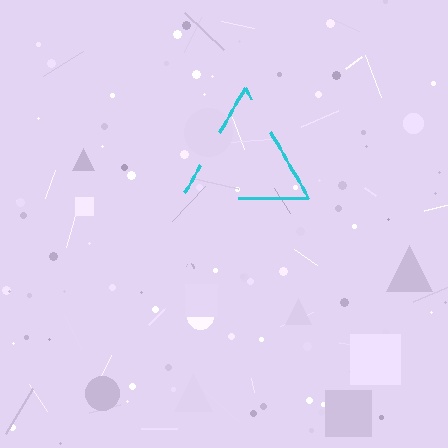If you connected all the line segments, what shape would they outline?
They would outline a triangle.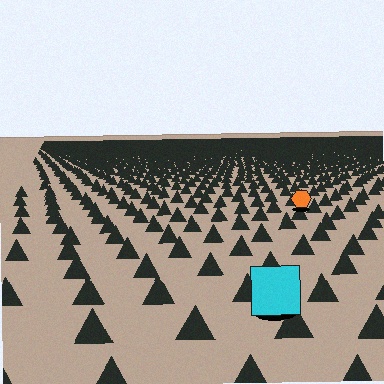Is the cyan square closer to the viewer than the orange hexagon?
Yes. The cyan square is closer — you can tell from the texture gradient: the ground texture is coarser near it.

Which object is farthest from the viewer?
The orange hexagon is farthest from the viewer. It appears smaller and the ground texture around it is denser.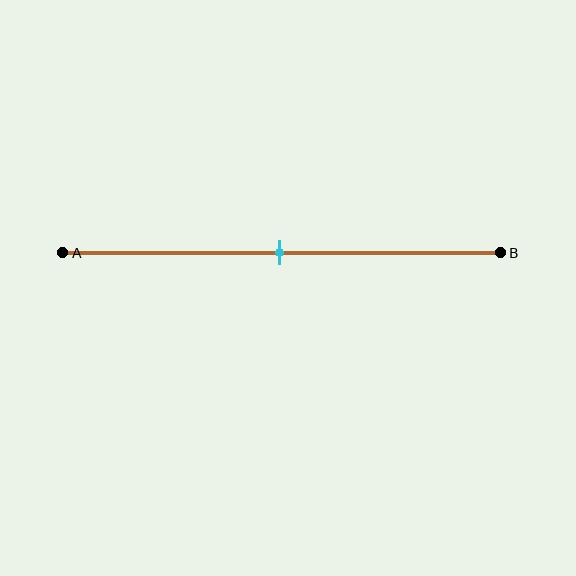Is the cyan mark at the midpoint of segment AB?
Yes, the mark is approximately at the midpoint.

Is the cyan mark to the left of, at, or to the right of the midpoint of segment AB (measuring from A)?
The cyan mark is approximately at the midpoint of segment AB.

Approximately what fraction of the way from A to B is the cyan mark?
The cyan mark is approximately 50% of the way from A to B.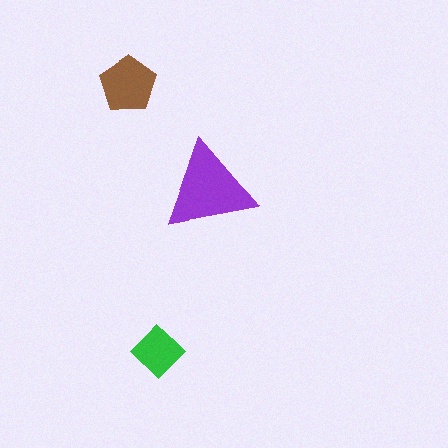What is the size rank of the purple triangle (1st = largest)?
1st.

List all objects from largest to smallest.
The purple triangle, the brown pentagon, the green diamond.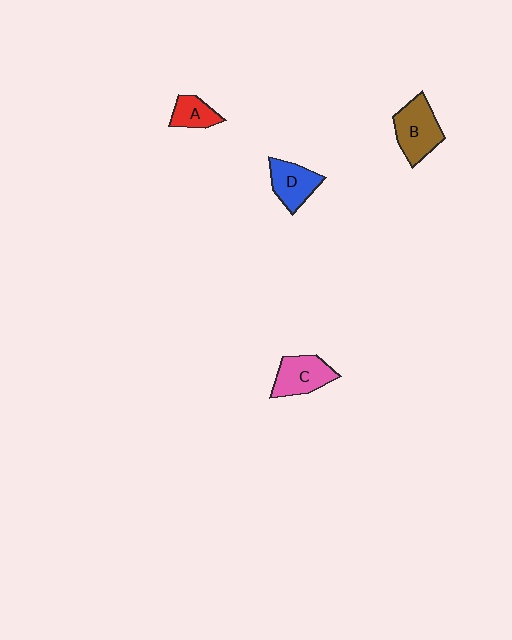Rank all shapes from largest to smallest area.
From largest to smallest: B (brown), C (pink), D (blue), A (red).